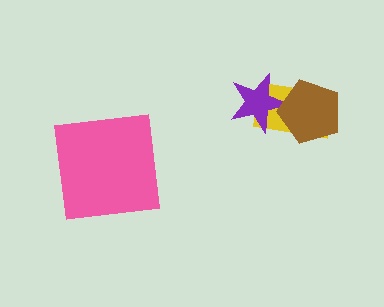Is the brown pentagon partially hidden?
No, no other shape covers it.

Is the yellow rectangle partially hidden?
Yes, it is partially covered by another shape.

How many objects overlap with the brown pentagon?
2 objects overlap with the brown pentagon.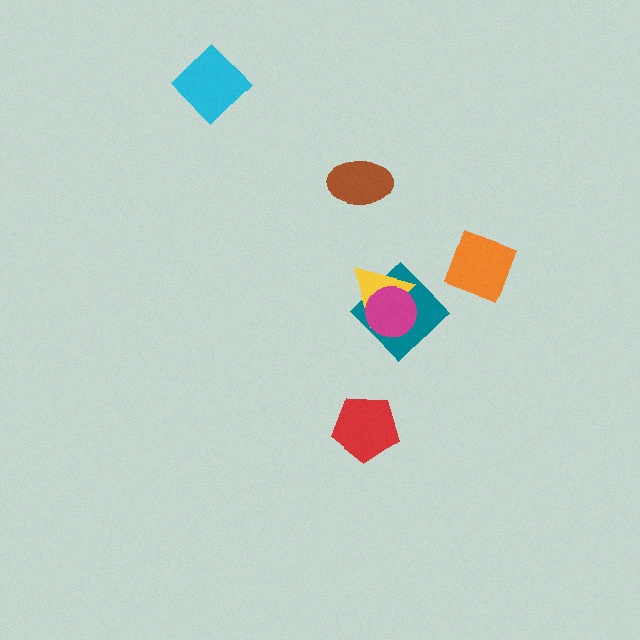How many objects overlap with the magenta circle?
2 objects overlap with the magenta circle.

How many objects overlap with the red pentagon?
0 objects overlap with the red pentagon.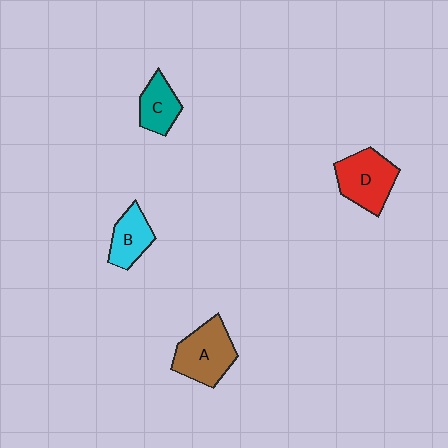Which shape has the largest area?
Shape A (brown).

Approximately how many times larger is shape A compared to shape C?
Approximately 1.6 times.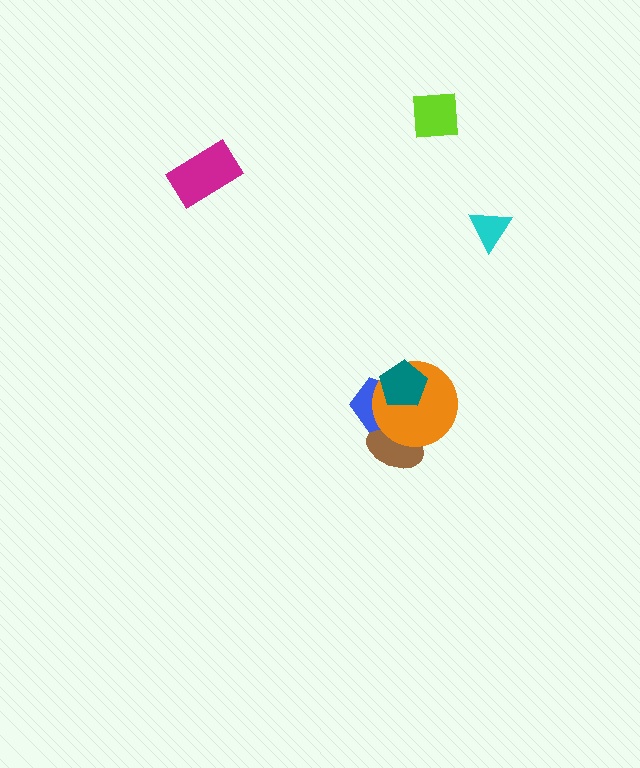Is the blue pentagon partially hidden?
Yes, it is partially covered by another shape.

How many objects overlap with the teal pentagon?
2 objects overlap with the teal pentagon.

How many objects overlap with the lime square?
0 objects overlap with the lime square.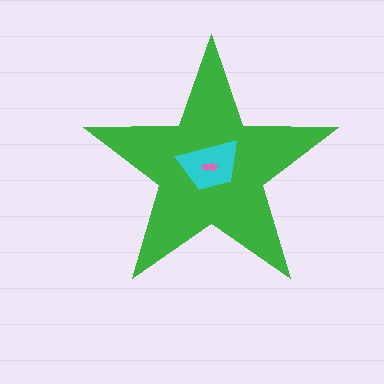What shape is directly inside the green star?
The cyan trapezoid.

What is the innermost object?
The pink arrow.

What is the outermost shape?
The green star.